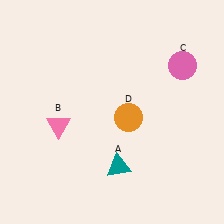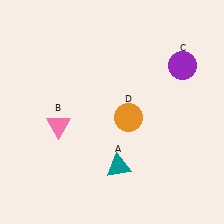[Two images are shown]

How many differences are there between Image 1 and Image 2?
There is 1 difference between the two images.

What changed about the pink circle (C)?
In Image 1, C is pink. In Image 2, it changed to purple.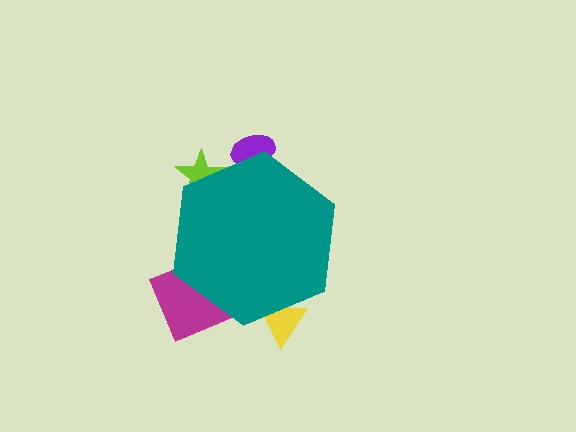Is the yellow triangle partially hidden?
Yes, the yellow triangle is partially hidden behind the teal hexagon.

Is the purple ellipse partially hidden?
Yes, the purple ellipse is partially hidden behind the teal hexagon.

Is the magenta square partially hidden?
Yes, the magenta square is partially hidden behind the teal hexagon.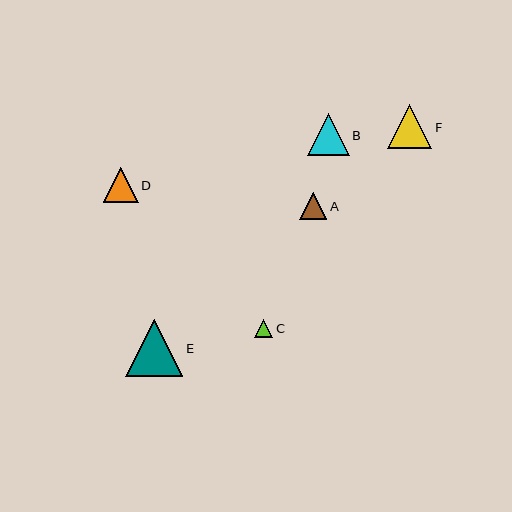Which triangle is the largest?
Triangle E is the largest with a size of approximately 57 pixels.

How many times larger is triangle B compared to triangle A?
Triangle B is approximately 1.6 times the size of triangle A.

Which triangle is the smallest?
Triangle C is the smallest with a size of approximately 18 pixels.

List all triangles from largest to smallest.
From largest to smallest: E, F, B, D, A, C.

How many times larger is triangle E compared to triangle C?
Triangle E is approximately 3.3 times the size of triangle C.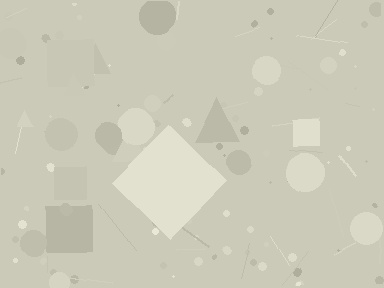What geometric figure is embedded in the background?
A diamond is embedded in the background.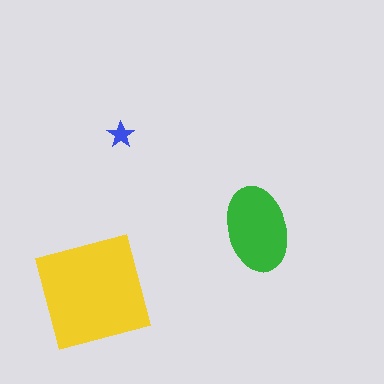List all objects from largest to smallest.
The yellow square, the green ellipse, the blue star.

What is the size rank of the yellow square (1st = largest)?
1st.